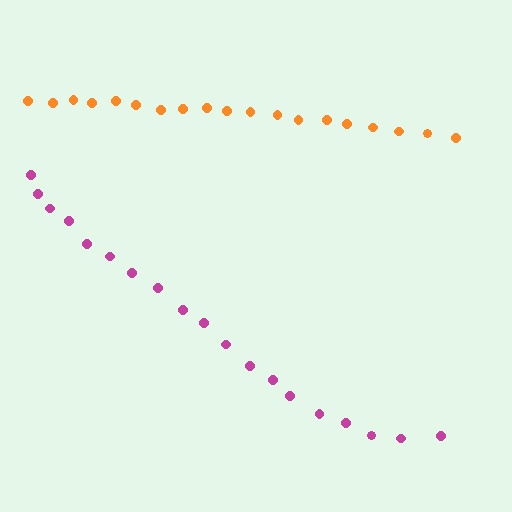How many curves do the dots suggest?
There are 2 distinct paths.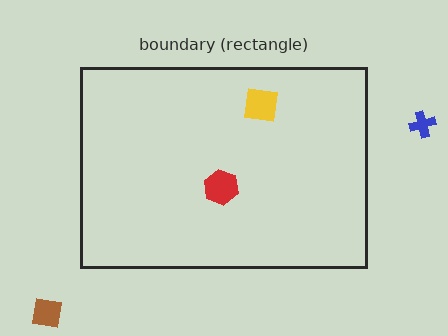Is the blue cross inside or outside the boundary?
Outside.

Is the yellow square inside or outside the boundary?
Inside.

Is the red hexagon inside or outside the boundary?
Inside.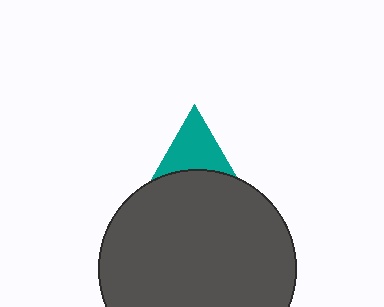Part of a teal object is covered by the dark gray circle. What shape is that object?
It is a triangle.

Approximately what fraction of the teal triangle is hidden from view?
Roughly 64% of the teal triangle is hidden behind the dark gray circle.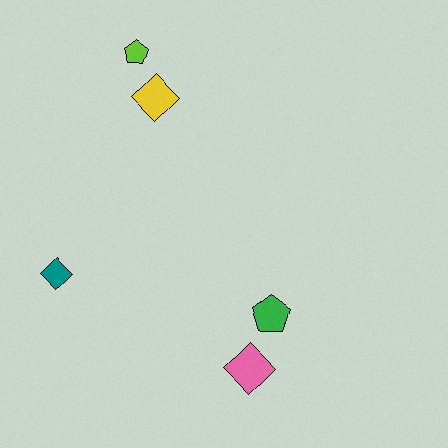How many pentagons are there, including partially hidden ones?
There are 2 pentagons.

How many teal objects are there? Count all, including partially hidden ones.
There is 1 teal object.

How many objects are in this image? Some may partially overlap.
There are 5 objects.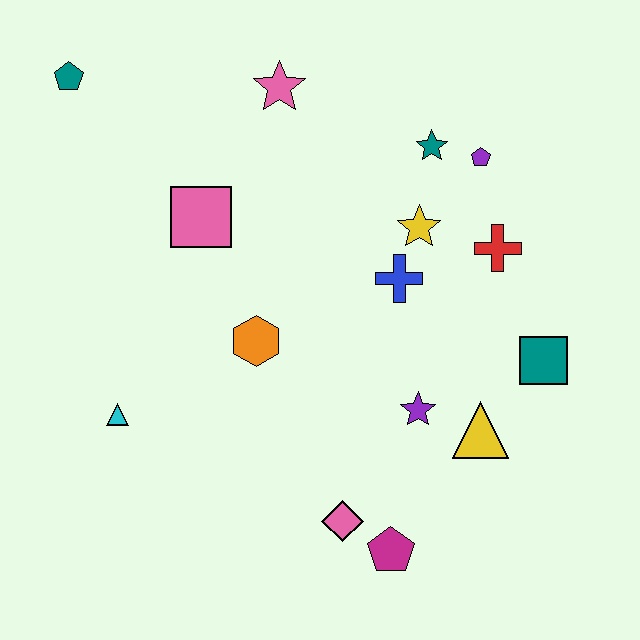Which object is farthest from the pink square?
The magenta pentagon is farthest from the pink square.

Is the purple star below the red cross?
Yes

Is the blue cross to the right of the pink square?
Yes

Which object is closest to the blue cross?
The yellow star is closest to the blue cross.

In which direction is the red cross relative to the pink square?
The red cross is to the right of the pink square.